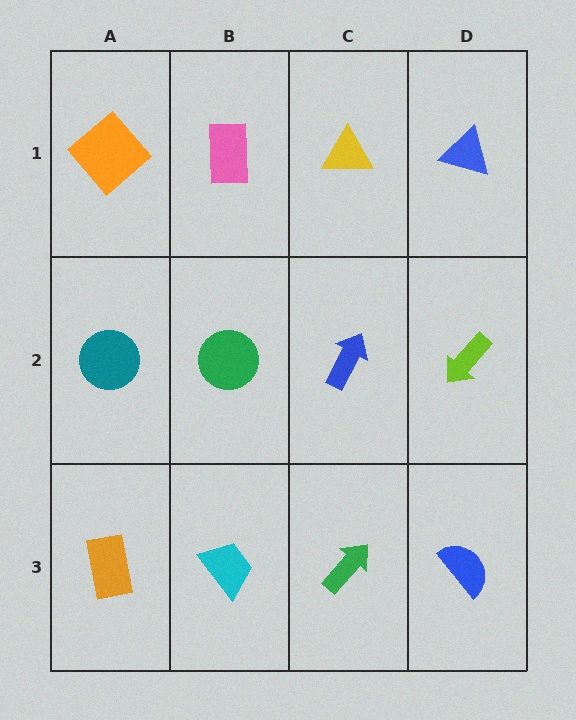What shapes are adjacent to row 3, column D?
A lime arrow (row 2, column D), a green arrow (row 3, column C).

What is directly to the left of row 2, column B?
A teal circle.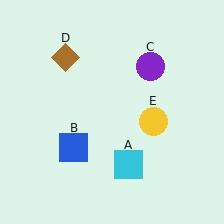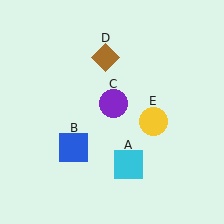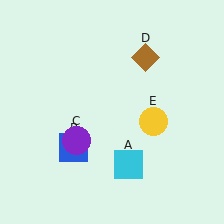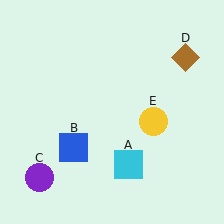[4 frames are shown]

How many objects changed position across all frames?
2 objects changed position: purple circle (object C), brown diamond (object D).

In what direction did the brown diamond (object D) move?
The brown diamond (object D) moved right.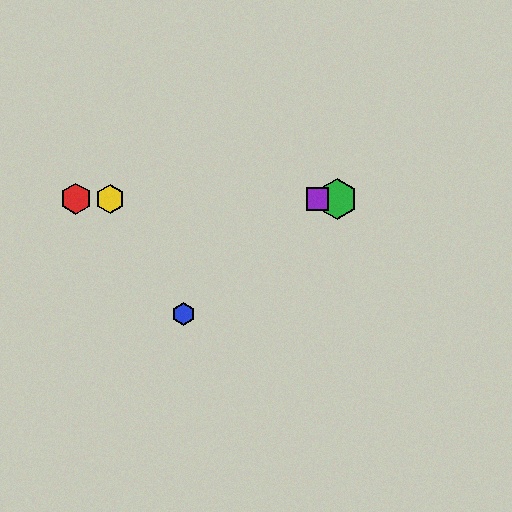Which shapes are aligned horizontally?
The red hexagon, the green hexagon, the yellow hexagon, the purple square are aligned horizontally.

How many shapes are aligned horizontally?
4 shapes (the red hexagon, the green hexagon, the yellow hexagon, the purple square) are aligned horizontally.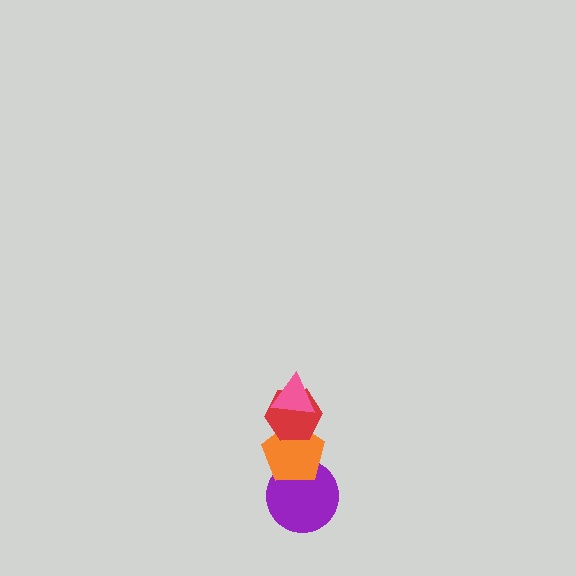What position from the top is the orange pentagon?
The orange pentagon is 3rd from the top.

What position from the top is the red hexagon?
The red hexagon is 2nd from the top.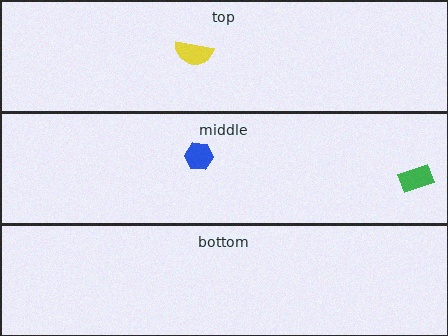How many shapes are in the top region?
1.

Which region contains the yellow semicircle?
The top region.